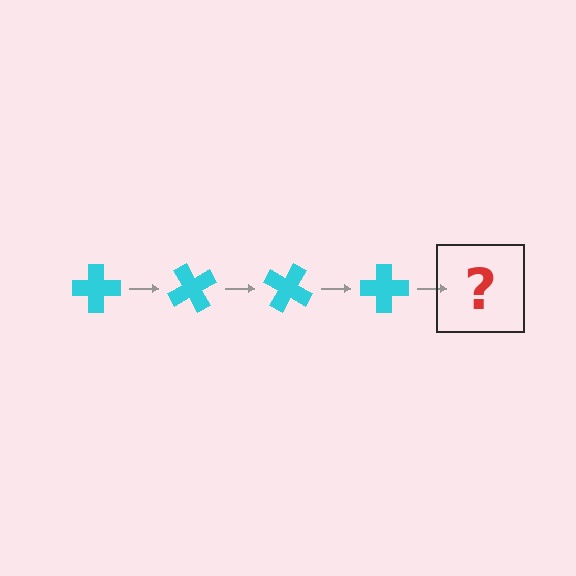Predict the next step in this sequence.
The next step is a cyan cross rotated 240 degrees.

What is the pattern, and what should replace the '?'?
The pattern is that the cross rotates 60 degrees each step. The '?' should be a cyan cross rotated 240 degrees.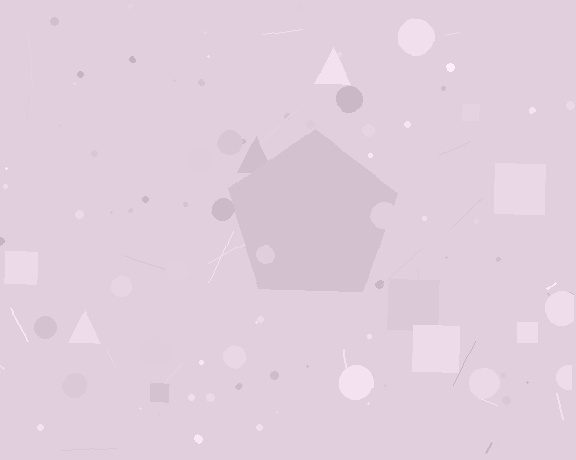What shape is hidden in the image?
A pentagon is hidden in the image.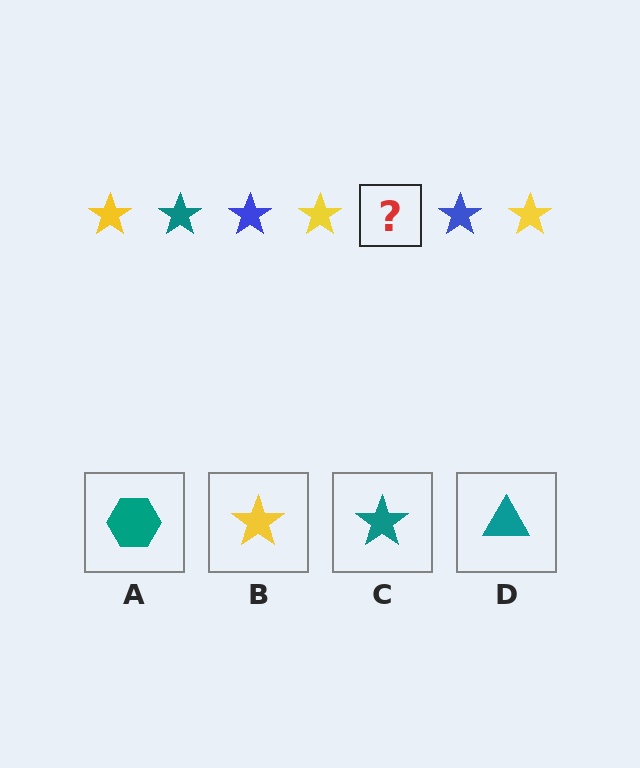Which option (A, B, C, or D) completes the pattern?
C.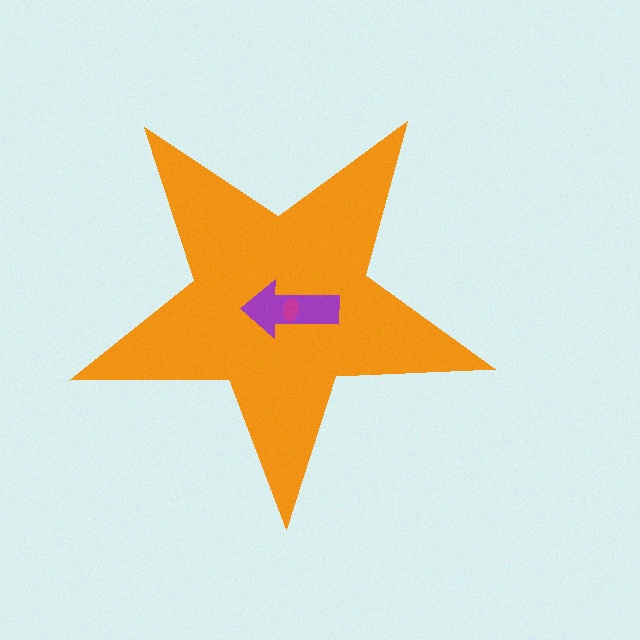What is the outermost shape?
The orange star.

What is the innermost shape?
The magenta ellipse.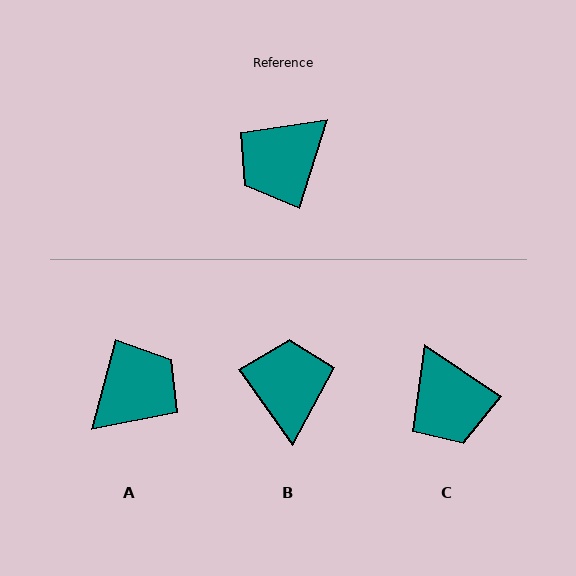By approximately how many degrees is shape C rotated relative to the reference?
Approximately 73 degrees counter-clockwise.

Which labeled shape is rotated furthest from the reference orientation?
A, about 177 degrees away.